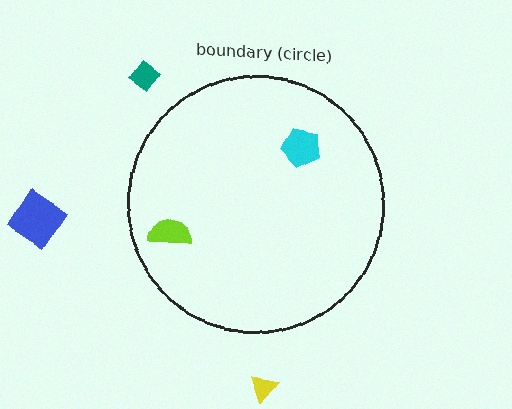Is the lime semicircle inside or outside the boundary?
Inside.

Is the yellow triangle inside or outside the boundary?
Outside.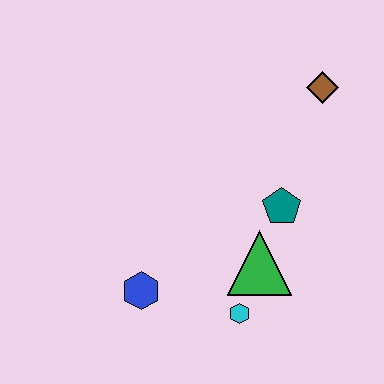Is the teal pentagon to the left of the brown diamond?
Yes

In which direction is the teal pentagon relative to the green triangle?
The teal pentagon is above the green triangle.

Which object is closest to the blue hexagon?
The cyan hexagon is closest to the blue hexagon.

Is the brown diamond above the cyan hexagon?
Yes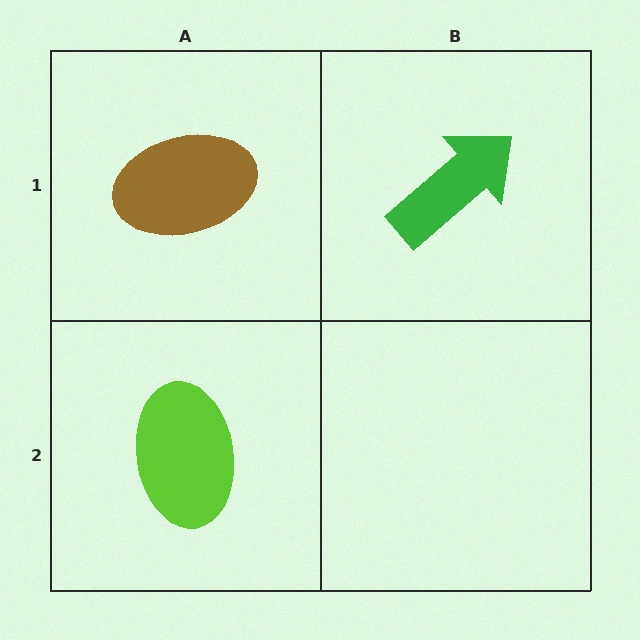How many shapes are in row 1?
2 shapes.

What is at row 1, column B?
A green arrow.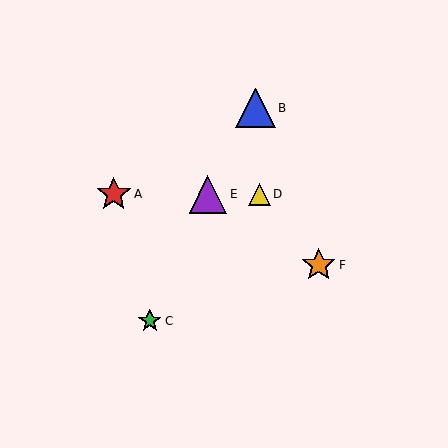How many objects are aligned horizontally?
3 objects (A, D, E) are aligned horizontally.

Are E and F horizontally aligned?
No, E is at y≈194 and F is at y≈265.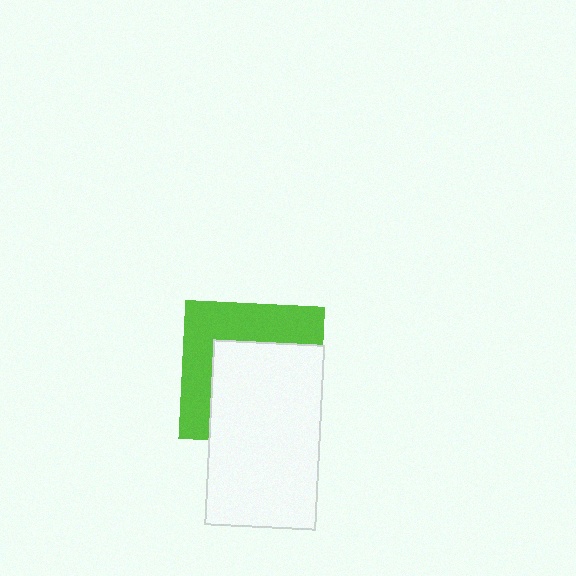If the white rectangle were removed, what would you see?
You would see the complete lime square.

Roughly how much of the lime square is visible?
A small part of it is visible (roughly 43%).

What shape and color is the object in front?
The object in front is a white rectangle.